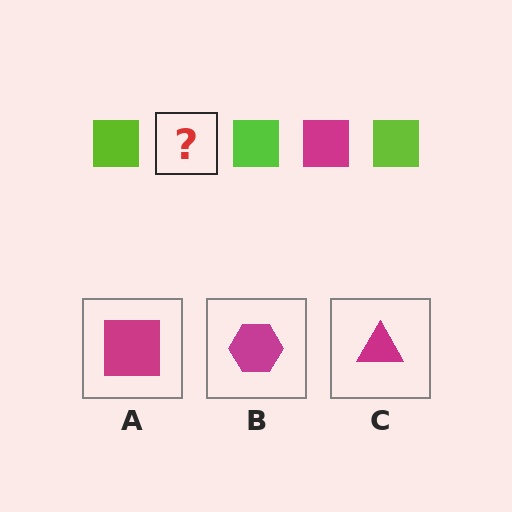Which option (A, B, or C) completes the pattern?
A.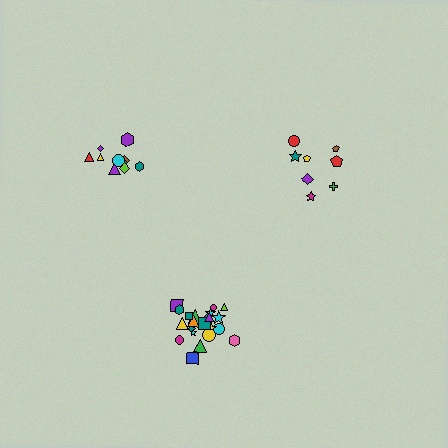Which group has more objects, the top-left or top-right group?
The top-left group.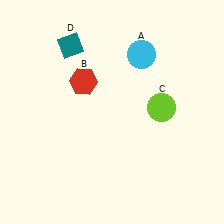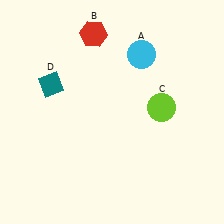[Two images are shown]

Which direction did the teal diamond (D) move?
The teal diamond (D) moved down.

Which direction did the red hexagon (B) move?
The red hexagon (B) moved up.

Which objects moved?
The objects that moved are: the red hexagon (B), the teal diamond (D).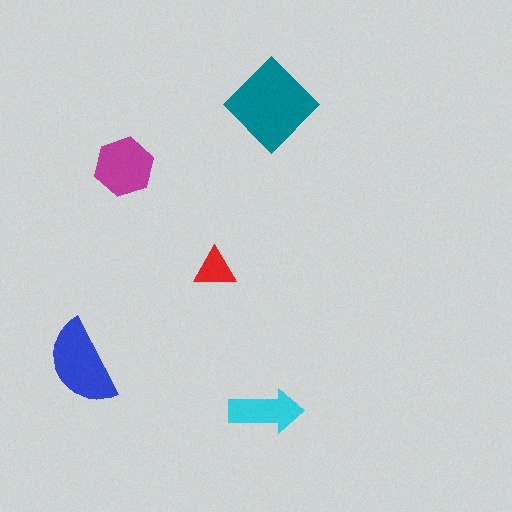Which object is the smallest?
The red triangle.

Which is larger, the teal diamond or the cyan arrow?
The teal diamond.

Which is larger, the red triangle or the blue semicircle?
The blue semicircle.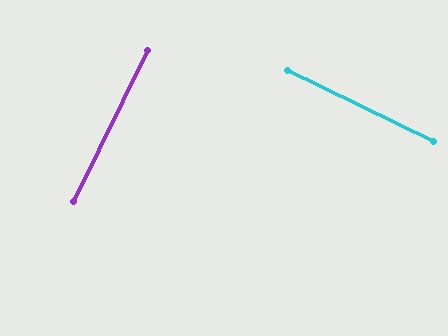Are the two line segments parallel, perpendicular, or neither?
Perpendicular — they meet at approximately 90°.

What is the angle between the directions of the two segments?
Approximately 90 degrees.